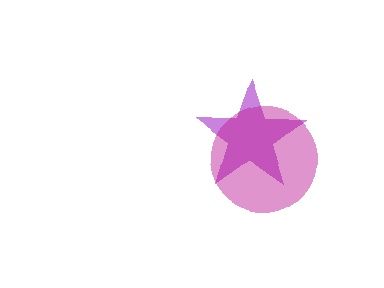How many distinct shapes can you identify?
There are 2 distinct shapes: a purple star, a magenta circle.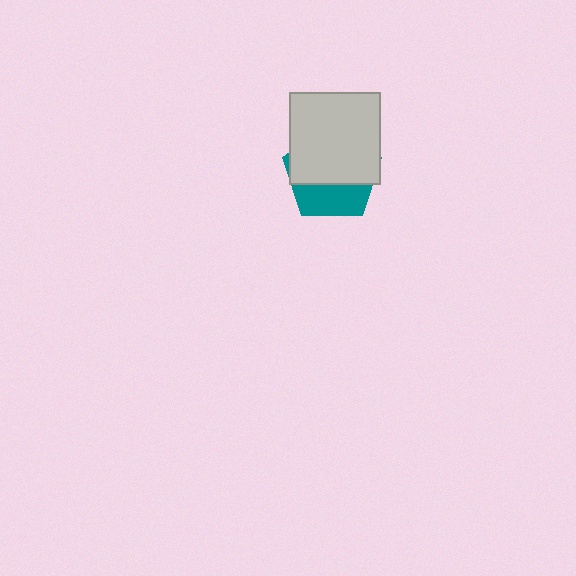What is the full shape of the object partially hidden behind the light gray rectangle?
The partially hidden object is a teal pentagon.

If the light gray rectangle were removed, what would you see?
You would see the complete teal pentagon.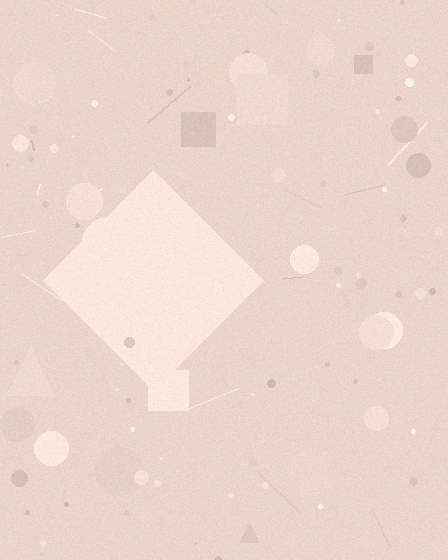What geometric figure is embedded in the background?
A diamond is embedded in the background.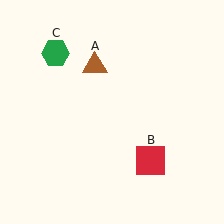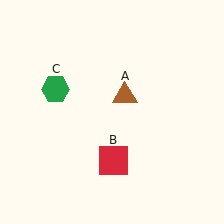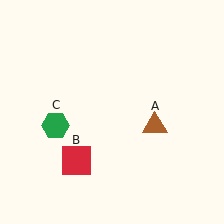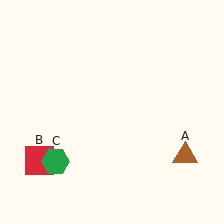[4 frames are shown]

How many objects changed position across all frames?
3 objects changed position: brown triangle (object A), red square (object B), green hexagon (object C).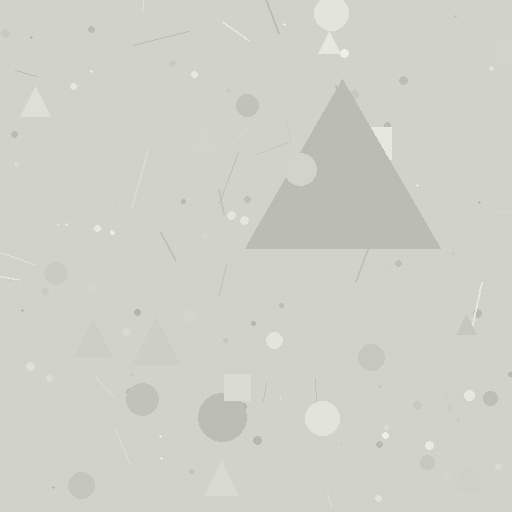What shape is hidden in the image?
A triangle is hidden in the image.